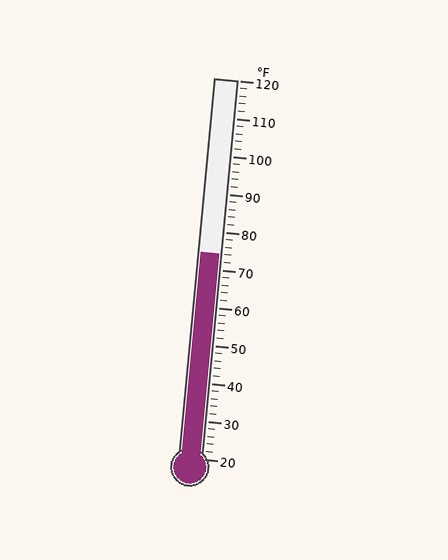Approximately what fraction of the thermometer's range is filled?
The thermometer is filled to approximately 55% of its range.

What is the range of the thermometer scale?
The thermometer scale ranges from 20°F to 120°F.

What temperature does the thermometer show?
The thermometer shows approximately 74°F.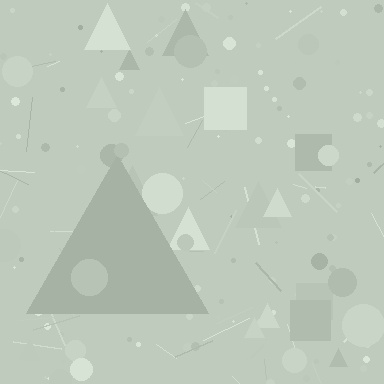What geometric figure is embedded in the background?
A triangle is embedded in the background.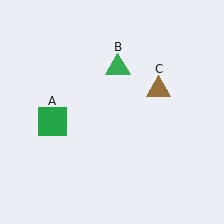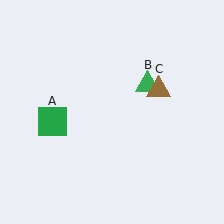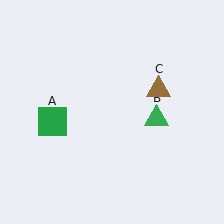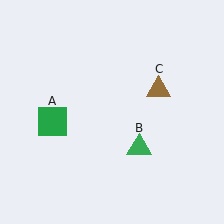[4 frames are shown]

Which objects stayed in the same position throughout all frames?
Green square (object A) and brown triangle (object C) remained stationary.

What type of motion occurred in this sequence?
The green triangle (object B) rotated clockwise around the center of the scene.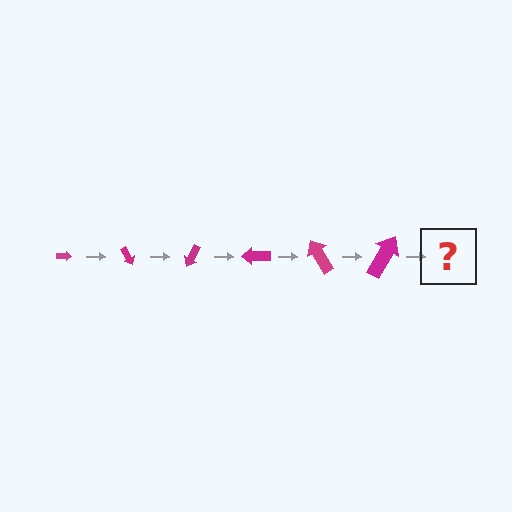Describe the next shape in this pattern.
It should be an arrow, larger than the previous one and rotated 360 degrees from the start.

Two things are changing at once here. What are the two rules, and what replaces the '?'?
The two rules are that the arrow grows larger each step and it rotates 60 degrees each step. The '?' should be an arrow, larger than the previous one and rotated 360 degrees from the start.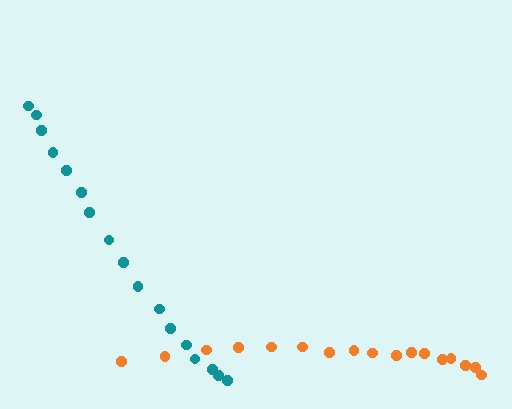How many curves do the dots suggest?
There are 2 distinct paths.